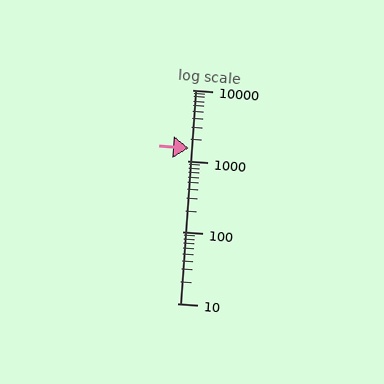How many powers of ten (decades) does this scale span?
The scale spans 3 decades, from 10 to 10000.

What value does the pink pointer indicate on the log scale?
The pointer indicates approximately 1500.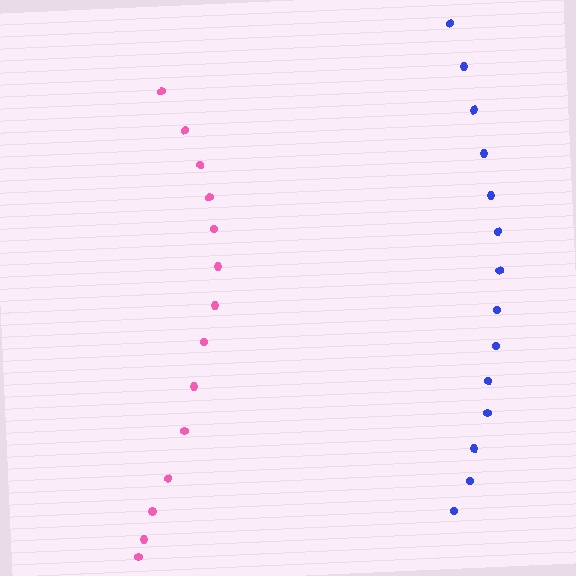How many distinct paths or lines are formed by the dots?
There are 2 distinct paths.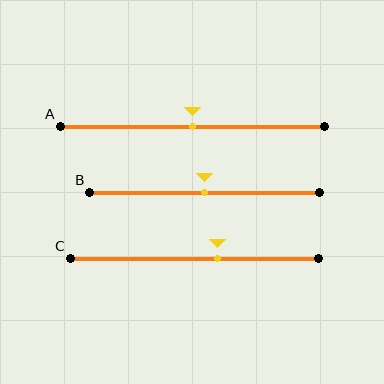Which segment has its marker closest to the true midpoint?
Segment A has its marker closest to the true midpoint.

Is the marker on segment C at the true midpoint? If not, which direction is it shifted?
No, the marker on segment C is shifted to the right by about 9% of the segment length.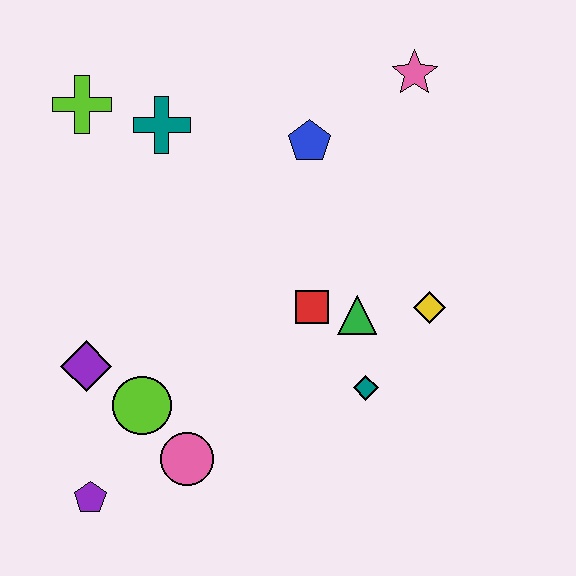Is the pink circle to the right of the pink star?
No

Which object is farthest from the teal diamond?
The lime cross is farthest from the teal diamond.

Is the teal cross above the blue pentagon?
Yes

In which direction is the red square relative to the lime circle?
The red square is to the right of the lime circle.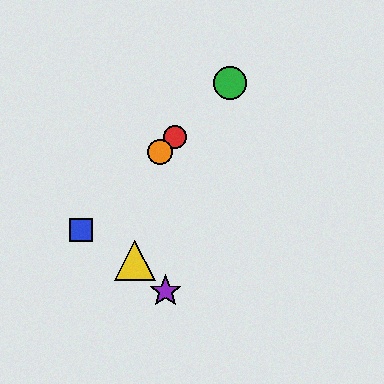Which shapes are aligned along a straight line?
The red circle, the blue square, the green circle, the orange circle are aligned along a straight line.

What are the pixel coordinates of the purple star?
The purple star is at (166, 291).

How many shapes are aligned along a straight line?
4 shapes (the red circle, the blue square, the green circle, the orange circle) are aligned along a straight line.